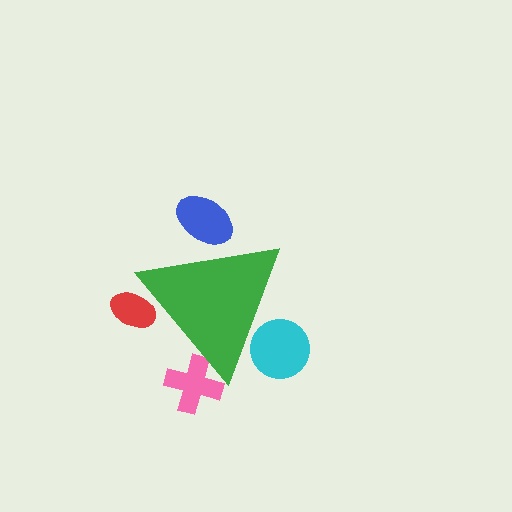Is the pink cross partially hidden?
Yes, the pink cross is partially hidden behind the green triangle.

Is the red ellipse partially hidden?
Yes, the red ellipse is partially hidden behind the green triangle.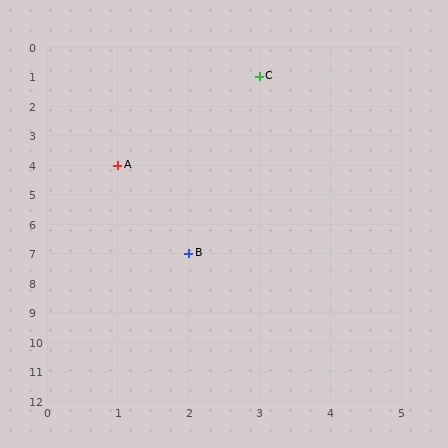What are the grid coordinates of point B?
Point B is at grid coordinates (2, 7).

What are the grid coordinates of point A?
Point A is at grid coordinates (1, 4).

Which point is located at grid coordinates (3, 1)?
Point C is at (3, 1).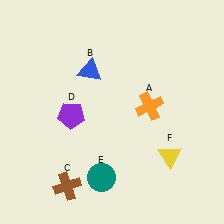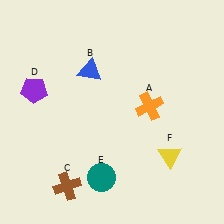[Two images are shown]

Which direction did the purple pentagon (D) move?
The purple pentagon (D) moved left.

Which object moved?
The purple pentagon (D) moved left.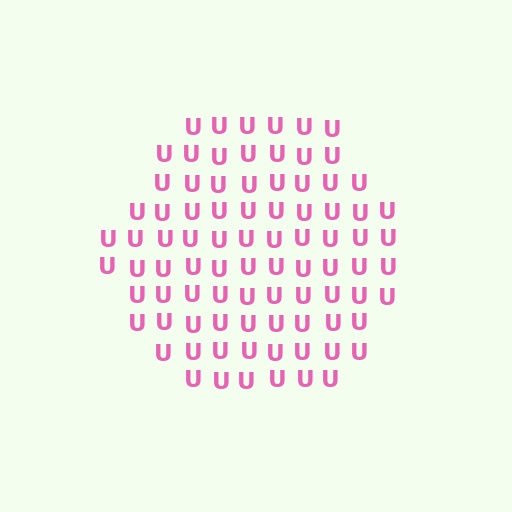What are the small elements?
The small elements are letter U's.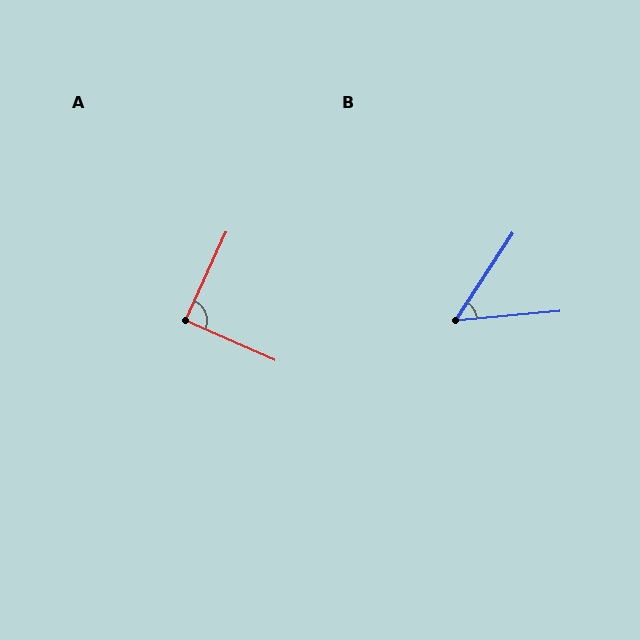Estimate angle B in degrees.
Approximately 52 degrees.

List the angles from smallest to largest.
B (52°), A (89°).